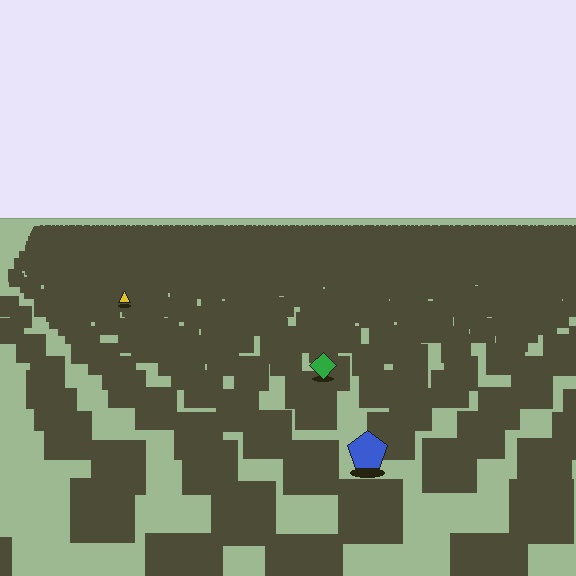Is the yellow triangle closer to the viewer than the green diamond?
No. The green diamond is closer — you can tell from the texture gradient: the ground texture is coarser near it.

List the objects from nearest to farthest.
From nearest to farthest: the blue pentagon, the green diamond, the yellow triangle.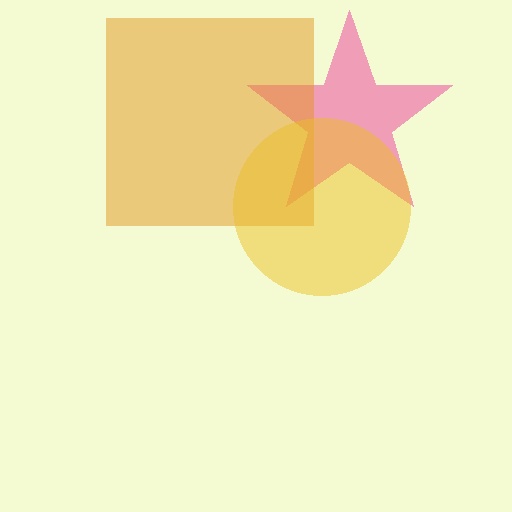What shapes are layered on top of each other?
The layered shapes are: a pink star, an orange square, a yellow circle.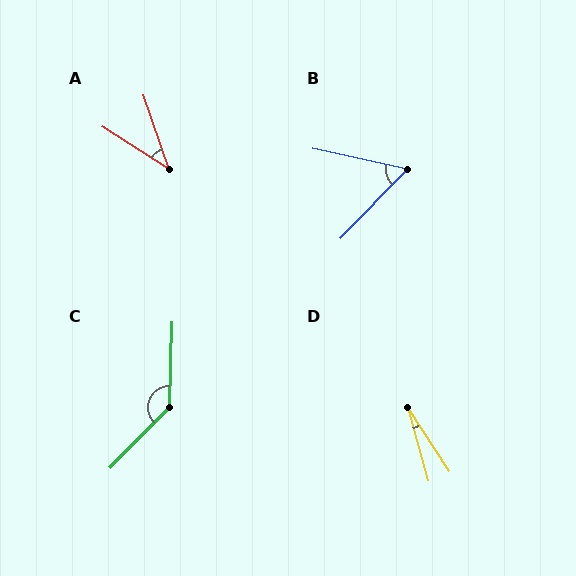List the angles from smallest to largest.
D (17°), A (38°), B (58°), C (137°).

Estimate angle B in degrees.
Approximately 58 degrees.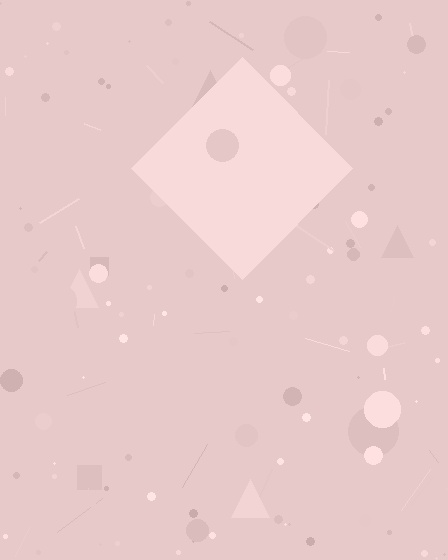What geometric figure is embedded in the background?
A diamond is embedded in the background.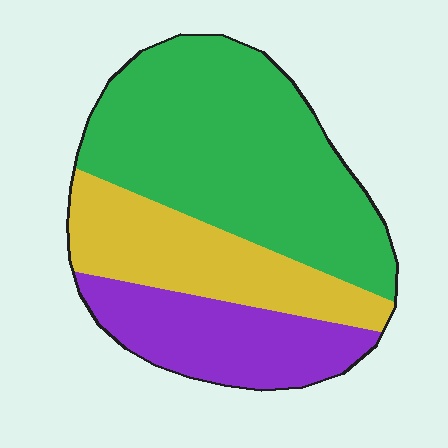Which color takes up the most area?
Green, at roughly 50%.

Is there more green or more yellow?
Green.